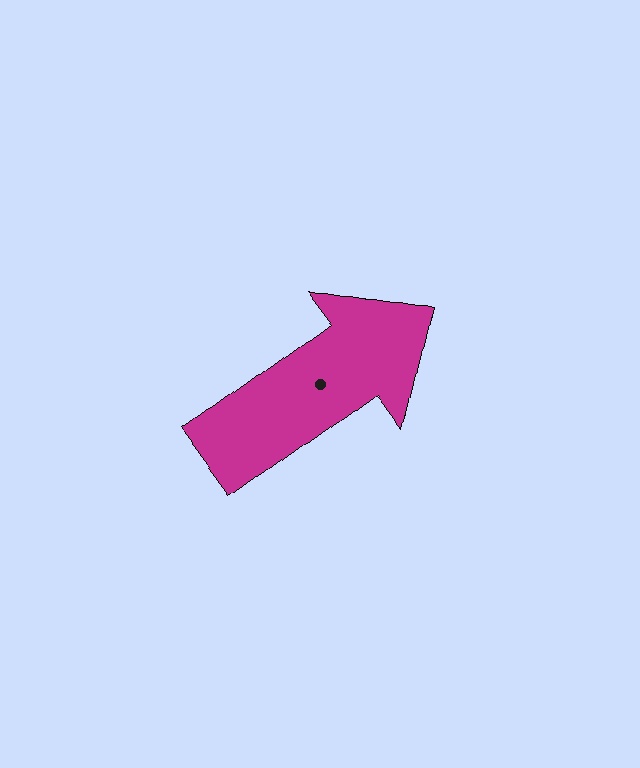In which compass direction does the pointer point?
Northeast.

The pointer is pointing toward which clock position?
Roughly 2 o'clock.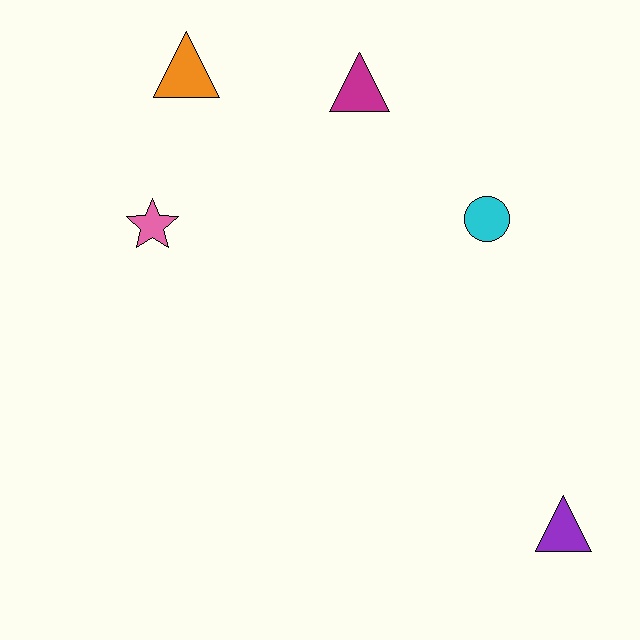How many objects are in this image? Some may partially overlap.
There are 5 objects.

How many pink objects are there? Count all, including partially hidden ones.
There is 1 pink object.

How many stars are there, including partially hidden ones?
There is 1 star.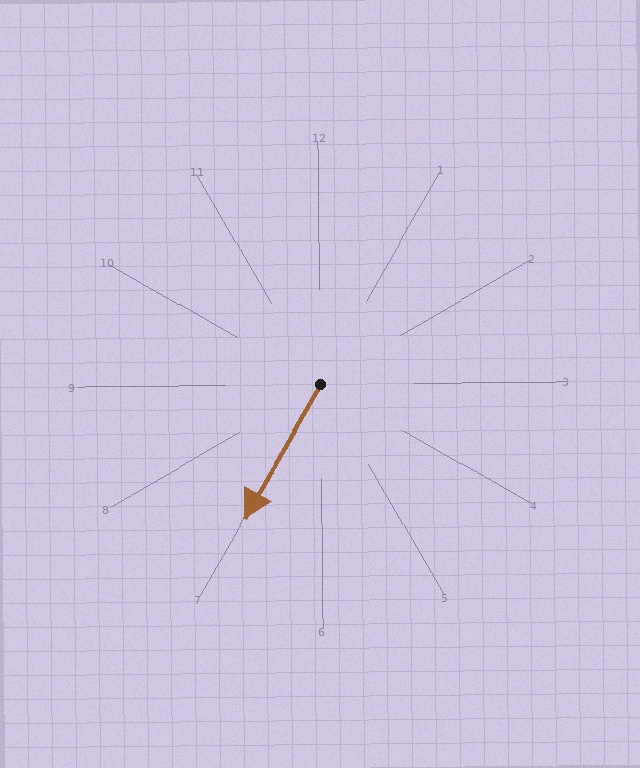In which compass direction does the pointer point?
Southwest.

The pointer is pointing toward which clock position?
Roughly 7 o'clock.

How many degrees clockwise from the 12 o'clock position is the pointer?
Approximately 210 degrees.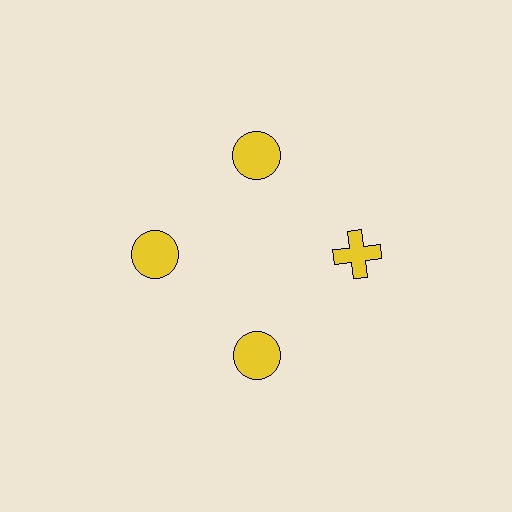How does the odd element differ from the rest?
It has a different shape: cross instead of circle.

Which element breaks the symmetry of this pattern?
The yellow cross at roughly the 3 o'clock position breaks the symmetry. All other shapes are yellow circles.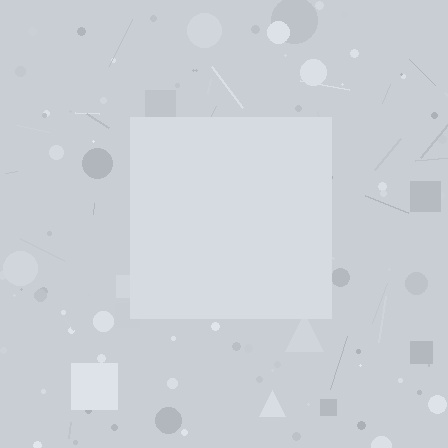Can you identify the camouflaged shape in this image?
The camouflaged shape is a square.